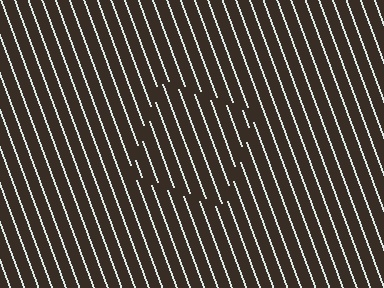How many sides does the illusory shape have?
4 sides — the line-ends trace a square.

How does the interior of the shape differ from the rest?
The interior of the shape contains the same grating, shifted by half a period — the contour is defined by the phase discontinuity where line-ends from the inner and outer gratings abut.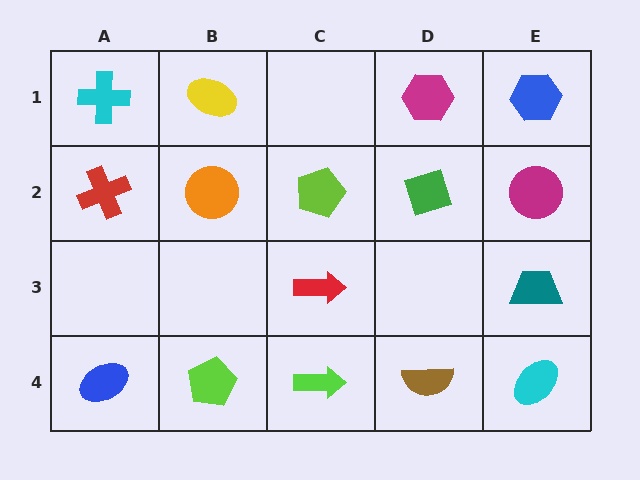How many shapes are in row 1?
4 shapes.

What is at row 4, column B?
A lime pentagon.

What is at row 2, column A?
A red cross.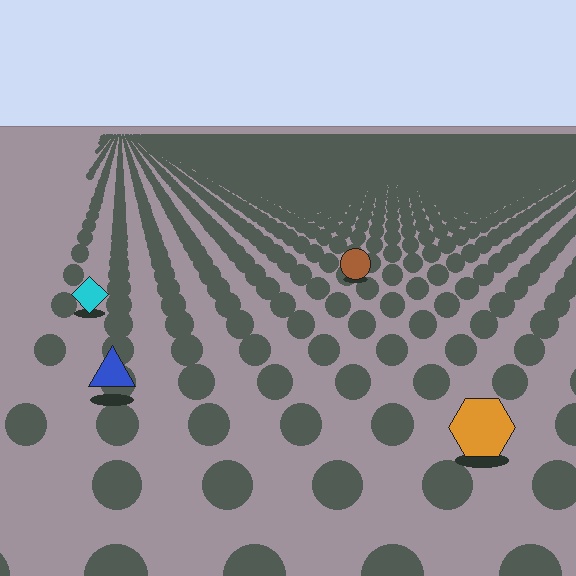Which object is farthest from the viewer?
The brown circle is farthest from the viewer. It appears smaller and the ground texture around it is denser.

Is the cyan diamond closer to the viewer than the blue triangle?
No. The blue triangle is closer — you can tell from the texture gradient: the ground texture is coarser near it.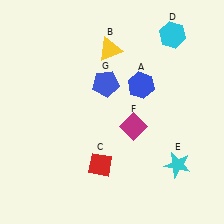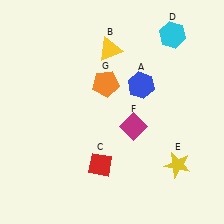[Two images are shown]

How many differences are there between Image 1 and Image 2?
There are 2 differences between the two images.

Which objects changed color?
E changed from cyan to yellow. G changed from blue to orange.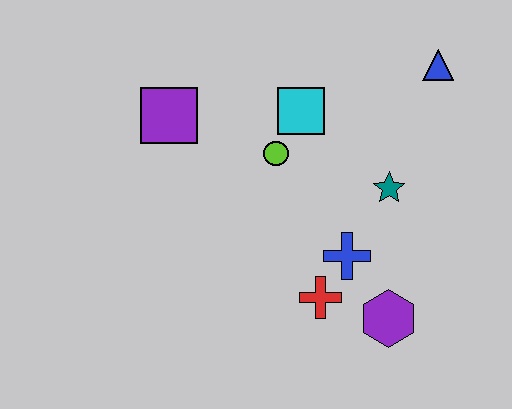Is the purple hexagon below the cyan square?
Yes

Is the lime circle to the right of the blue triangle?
No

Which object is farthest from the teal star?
The purple square is farthest from the teal star.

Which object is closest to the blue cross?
The red cross is closest to the blue cross.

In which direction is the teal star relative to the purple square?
The teal star is to the right of the purple square.